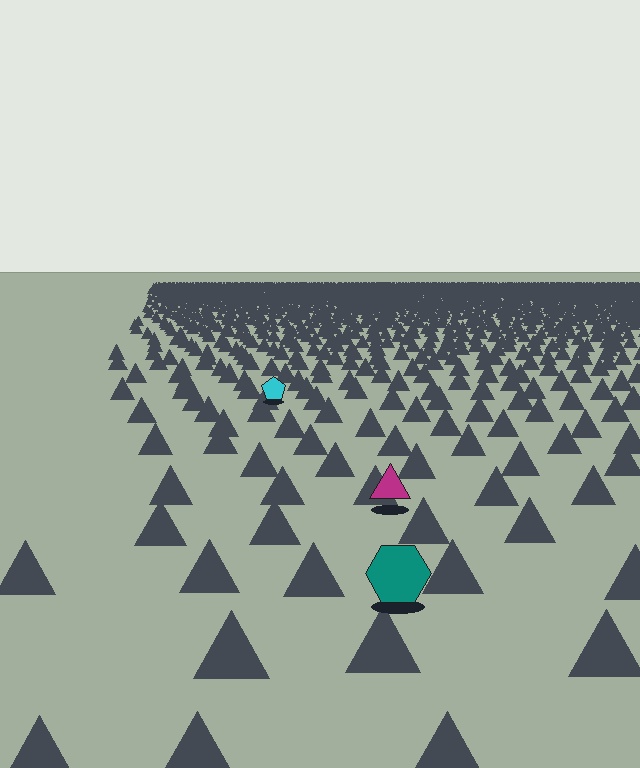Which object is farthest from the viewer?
The cyan pentagon is farthest from the viewer. It appears smaller and the ground texture around it is denser.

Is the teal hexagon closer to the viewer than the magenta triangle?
Yes. The teal hexagon is closer — you can tell from the texture gradient: the ground texture is coarser near it.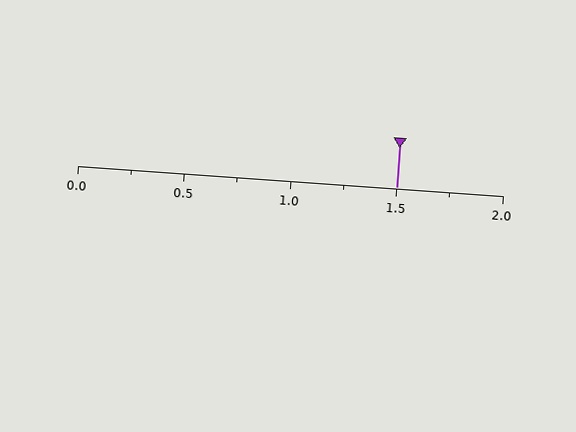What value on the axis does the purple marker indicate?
The marker indicates approximately 1.5.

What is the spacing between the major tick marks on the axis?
The major ticks are spaced 0.5 apart.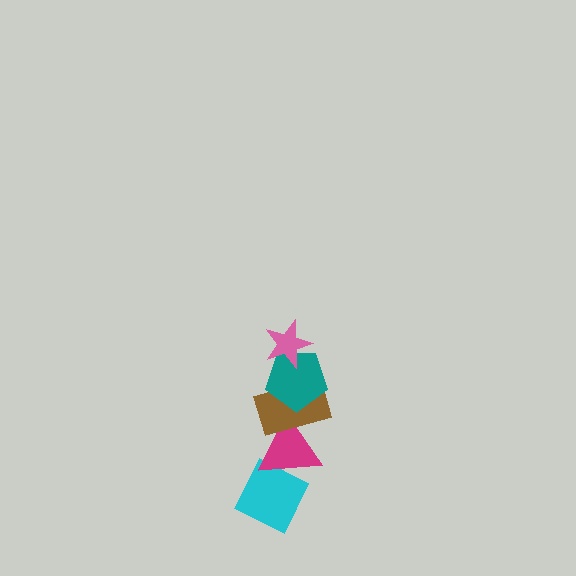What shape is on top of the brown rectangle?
The teal pentagon is on top of the brown rectangle.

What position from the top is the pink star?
The pink star is 1st from the top.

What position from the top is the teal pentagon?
The teal pentagon is 2nd from the top.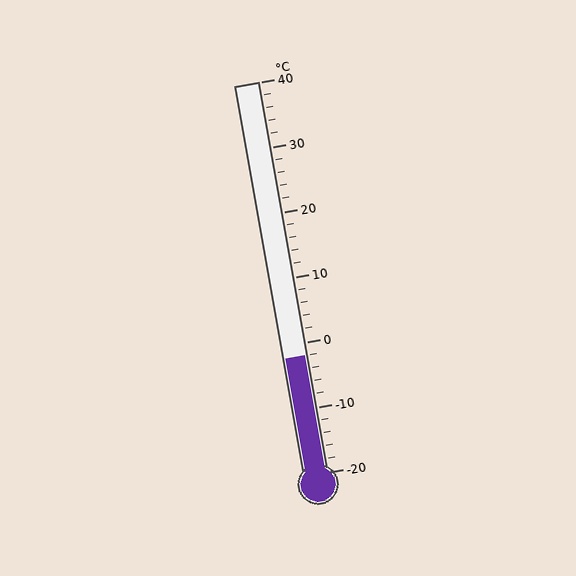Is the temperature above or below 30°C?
The temperature is below 30°C.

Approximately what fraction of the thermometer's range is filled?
The thermometer is filled to approximately 30% of its range.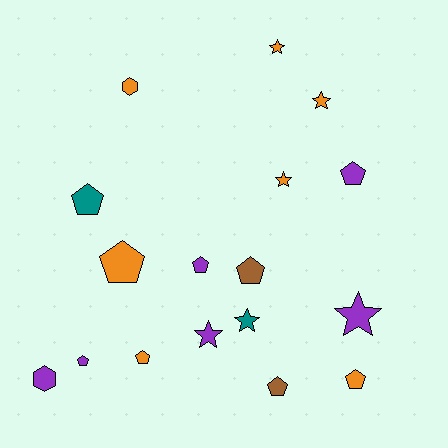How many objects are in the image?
There are 17 objects.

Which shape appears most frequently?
Pentagon, with 9 objects.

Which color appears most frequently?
Orange, with 7 objects.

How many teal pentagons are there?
There is 1 teal pentagon.